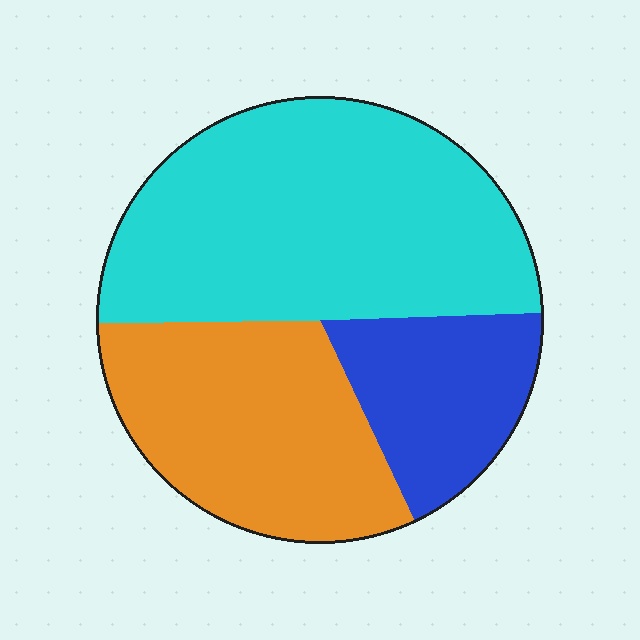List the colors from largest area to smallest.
From largest to smallest: cyan, orange, blue.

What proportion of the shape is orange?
Orange covers about 30% of the shape.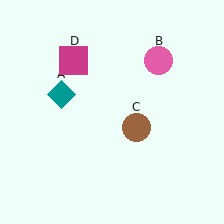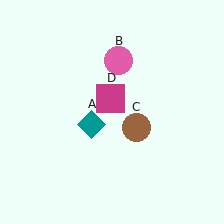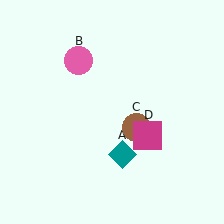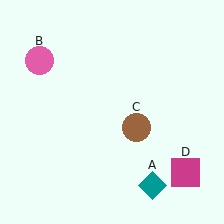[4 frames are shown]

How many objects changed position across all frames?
3 objects changed position: teal diamond (object A), pink circle (object B), magenta square (object D).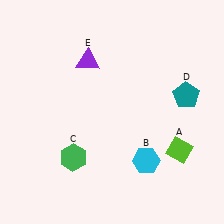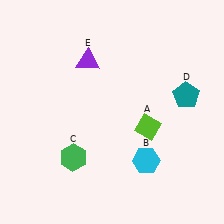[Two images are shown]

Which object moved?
The lime diamond (A) moved left.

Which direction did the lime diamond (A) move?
The lime diamond (A) moved left.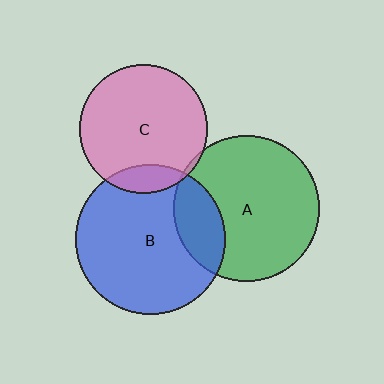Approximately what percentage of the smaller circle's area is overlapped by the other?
Approximately 10%.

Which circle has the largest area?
Circle B (blue).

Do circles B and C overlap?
Yes.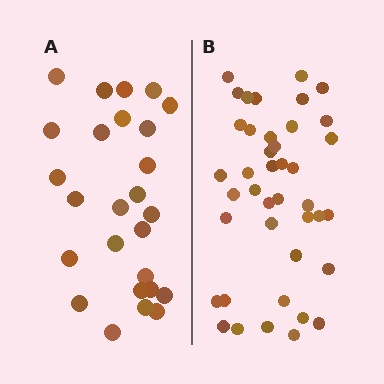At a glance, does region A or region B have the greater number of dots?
Region B (the right region) has more dots.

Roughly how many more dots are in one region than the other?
Region B has approximately 15 more dots than region A.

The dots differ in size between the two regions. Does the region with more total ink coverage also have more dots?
No. Region A has more total ink coverage because its dots are larger, but region B actually contains more individual dots. Total area can be misleading — the number of items is what matters here.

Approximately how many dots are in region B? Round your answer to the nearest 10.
About 40 dots. (The exact count is 41, which rounds to 40.)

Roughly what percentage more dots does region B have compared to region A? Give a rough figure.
About 60% more.